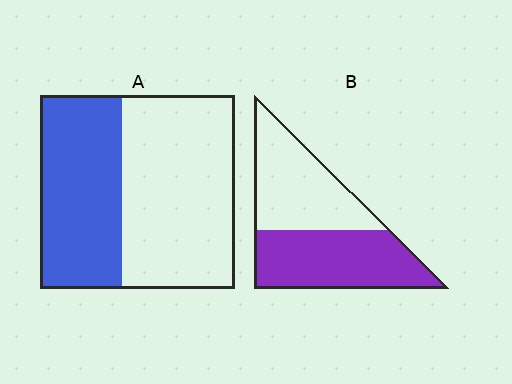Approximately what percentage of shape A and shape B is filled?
A is approximately 40% and B is approximately 50%.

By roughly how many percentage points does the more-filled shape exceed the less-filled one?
By roughly 10 percentage points (B over A).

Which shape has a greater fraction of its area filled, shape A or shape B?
Shape B.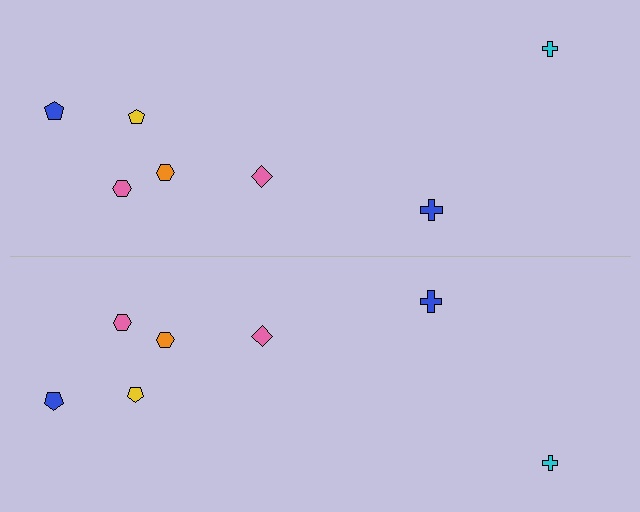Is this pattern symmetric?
Yes, this pattern has bilateral (reflection) symmetry.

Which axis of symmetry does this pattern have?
The pattern has a horizontal axis of symmetry running through the center of the image.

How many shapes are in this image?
There are 14 shapes in this image.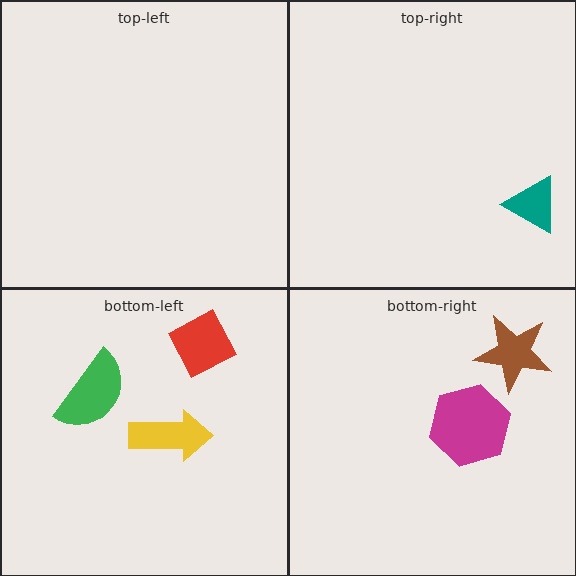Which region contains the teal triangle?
The top-right region.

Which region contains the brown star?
The bottom-right region.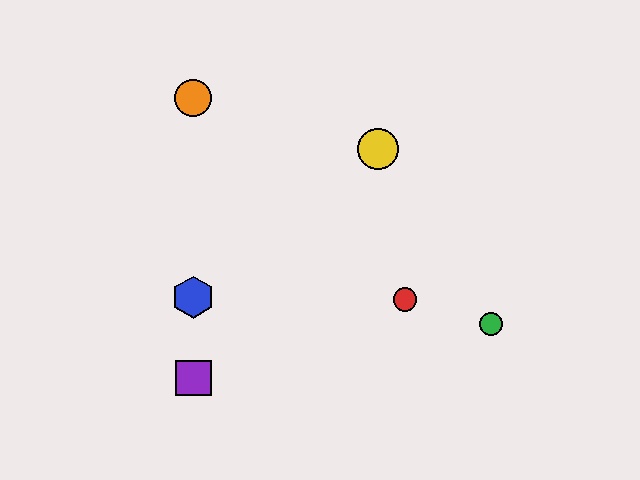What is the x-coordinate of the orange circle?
The orange circle is at x≈193.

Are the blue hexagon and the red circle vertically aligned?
No, the blue hexagon is at x≈193 and the red circle is at x≈405.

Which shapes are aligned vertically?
The blue hexagon, the purple square, the orange circle are aligned vertically.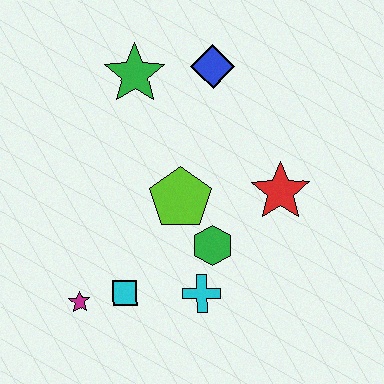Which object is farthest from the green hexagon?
The green star is farthest from the green hexagon.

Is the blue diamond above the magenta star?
Yes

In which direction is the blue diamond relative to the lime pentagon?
The blue diamond is above the lime pentagon.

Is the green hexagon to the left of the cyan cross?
No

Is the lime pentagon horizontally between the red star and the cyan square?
Yes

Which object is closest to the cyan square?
The magenta star is closest to the cyan square.